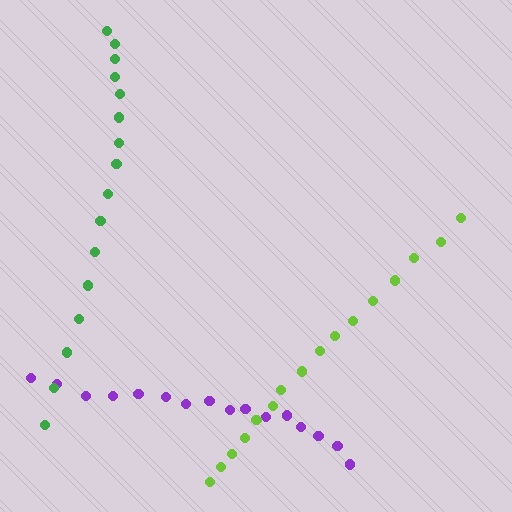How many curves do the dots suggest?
There are 3 distinct paths.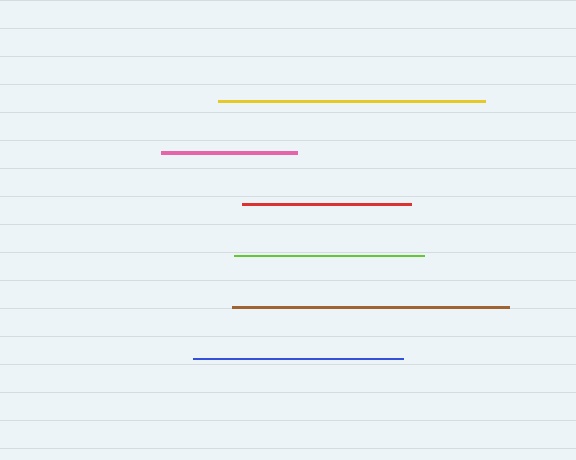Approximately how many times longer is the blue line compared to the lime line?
The blue line is approximately 1.1 times the length of the lime line.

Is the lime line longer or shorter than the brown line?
The brown line is longer than the lime line.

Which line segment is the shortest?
The pink line is the shortest at approximately 136 pixels.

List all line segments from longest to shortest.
From longest to shortest: brown, yellow, blue, lime, red, pink.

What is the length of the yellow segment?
The yellow segment is approximately 267 pixels long.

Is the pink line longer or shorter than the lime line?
The lime line is longer than the pink line.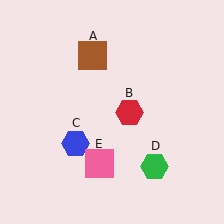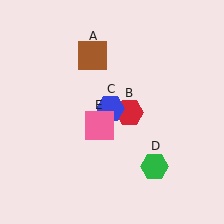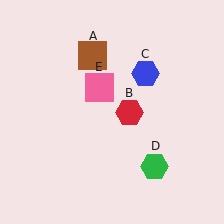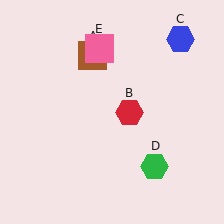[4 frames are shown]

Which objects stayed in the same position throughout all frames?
Brown square (object A) and red hexagon (object B) and green hexagon (object D) remained stationary.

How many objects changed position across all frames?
2 objects changed position: blue hexagon (object C), pink square (object E).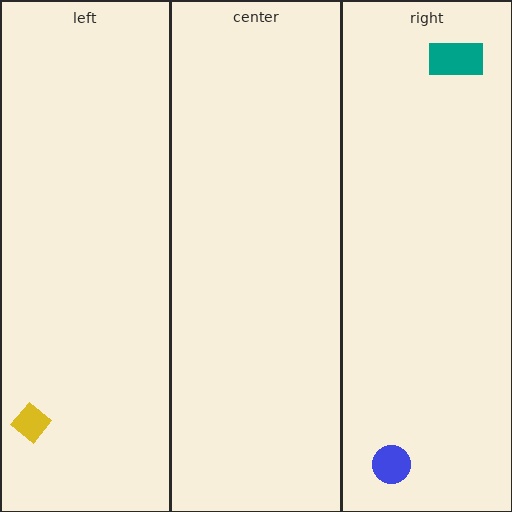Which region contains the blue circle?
The right region.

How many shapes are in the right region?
2.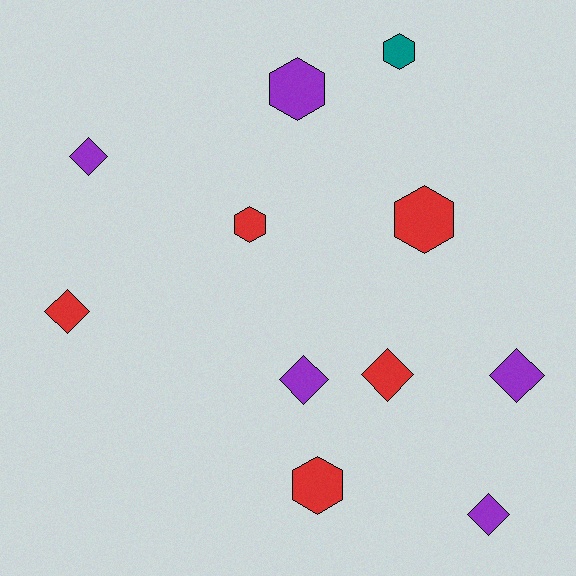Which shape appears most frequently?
Diamond, with 6 objects.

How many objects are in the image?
There are 11 objects.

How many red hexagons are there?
There are 3 red hexagons.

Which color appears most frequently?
Red, with 5 objects.